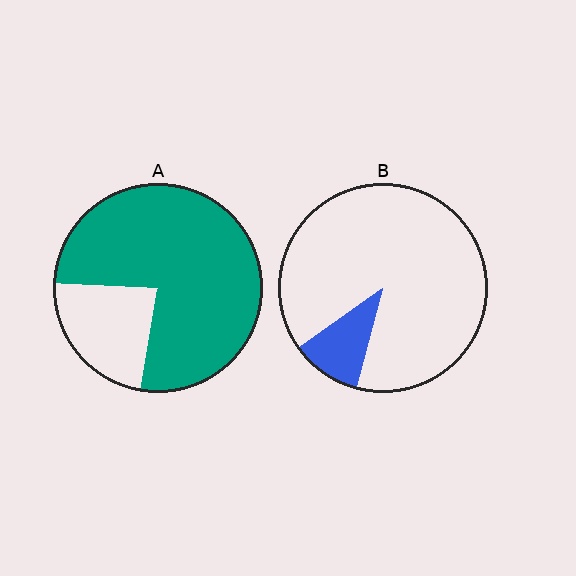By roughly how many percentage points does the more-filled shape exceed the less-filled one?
By roughly 65 percentage points (A over B).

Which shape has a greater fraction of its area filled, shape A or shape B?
Shape A.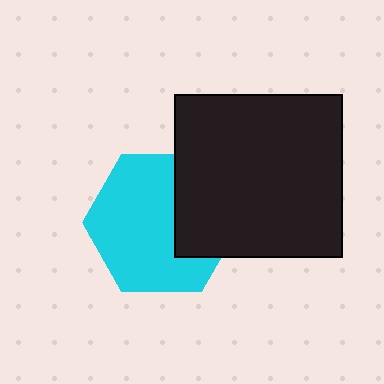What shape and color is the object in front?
The object in front is a black rectangle.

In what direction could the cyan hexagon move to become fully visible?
The cyan hexagon could move left. That would shift it out from behind the black rectangle entirely.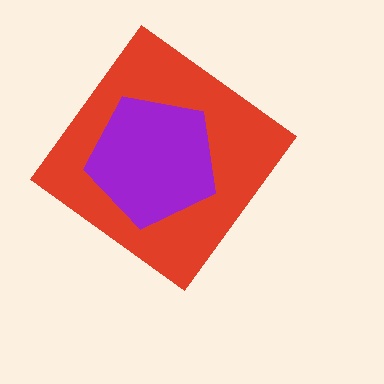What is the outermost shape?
The red diamond.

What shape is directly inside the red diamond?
The purple pentagon.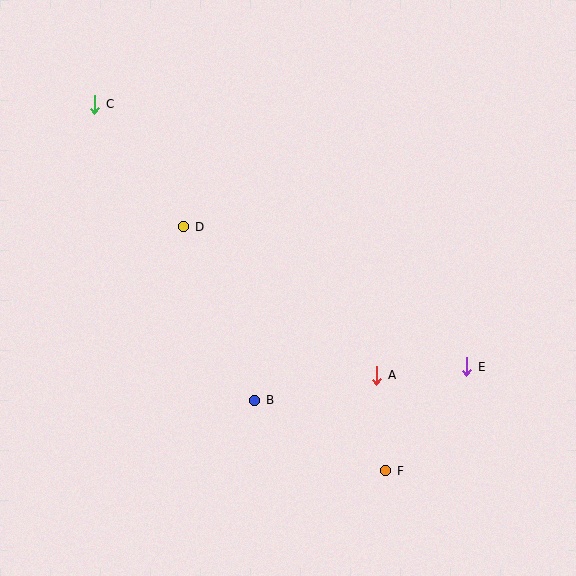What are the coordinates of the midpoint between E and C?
The midpoint between E and C is at (281, 235).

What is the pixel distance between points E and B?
The distance between E and B is 214 pixels.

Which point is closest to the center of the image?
Point B at (255, 400) is closest to the center.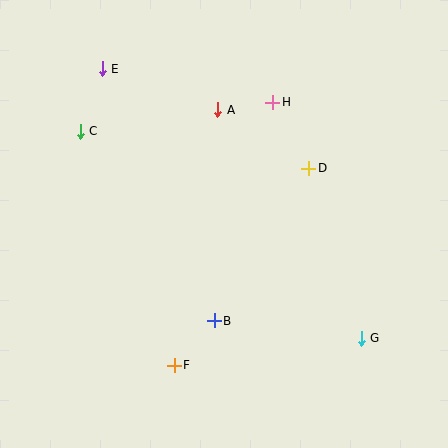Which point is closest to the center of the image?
Point B at (214, 321) is closest to the center.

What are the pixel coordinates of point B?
Point B is at (214, 321).